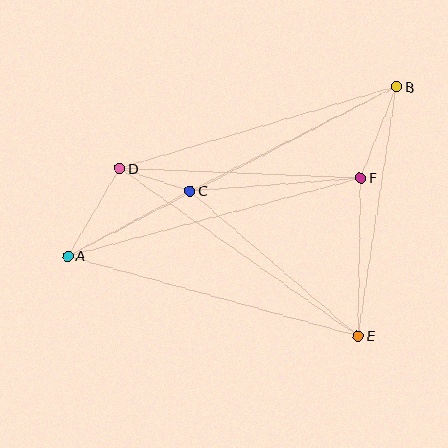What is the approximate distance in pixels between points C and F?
The distance between C and F is approximately 171 pixels.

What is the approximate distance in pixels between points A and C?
The distance between A and C is approximately 139 pixels.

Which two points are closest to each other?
Points C and D are closest to each other.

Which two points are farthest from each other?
Points A and B are farthest from each other.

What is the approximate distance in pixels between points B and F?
The distance between B and F is approximately 98 pixels.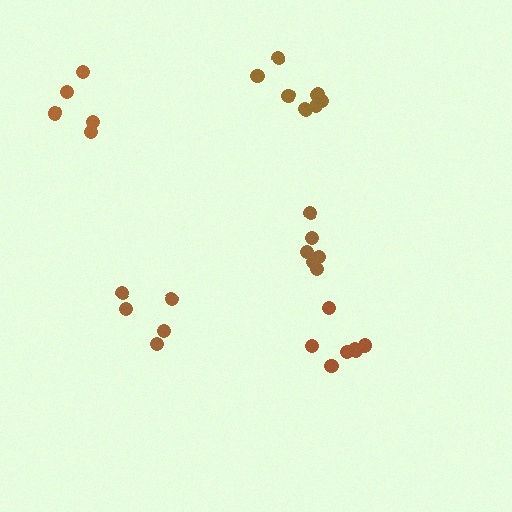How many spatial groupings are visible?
There are 5 spatial groupings.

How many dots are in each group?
Group 1: 5 dots, Group 2: 8 dots, Group 3: 9 dots, Group 4: 6 dots, Group 5: 5 dots (33 total).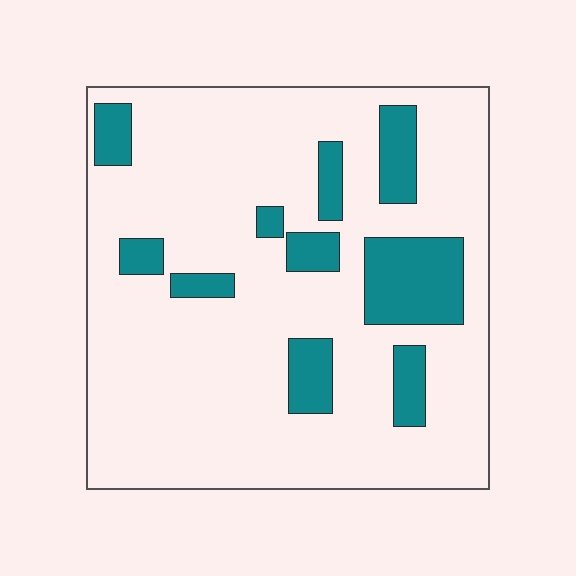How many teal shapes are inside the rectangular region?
10.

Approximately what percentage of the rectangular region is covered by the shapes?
Approximately 20%.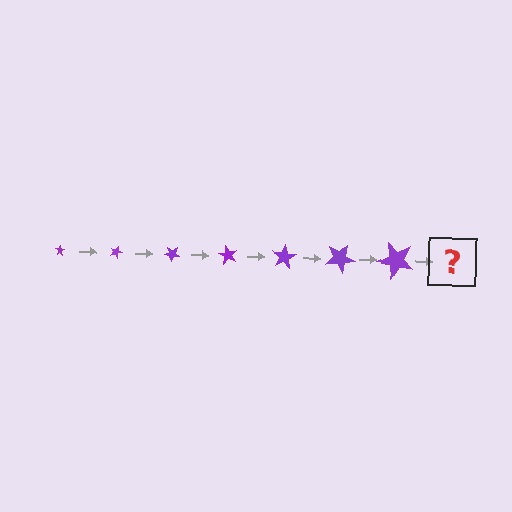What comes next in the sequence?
The next element should be a star, larger than the previous one and rotated 140 degrees from the start.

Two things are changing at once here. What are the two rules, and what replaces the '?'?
The two rules are that the star grows larger each step and it rotates 20 degrees each step. The '?' should be a star, larger than the previous one and rotated 140 degrees from the start.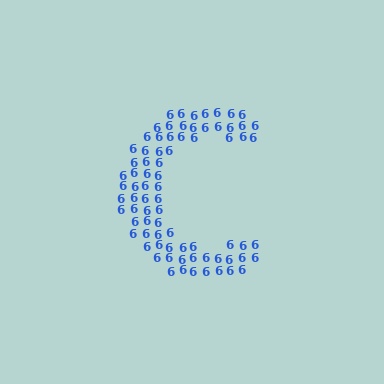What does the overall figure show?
The overall figure shows the letter C.